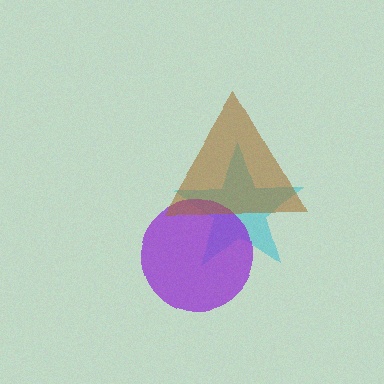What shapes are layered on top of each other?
The layered shapes are: a cyan star, a purple circle, a brown triangle.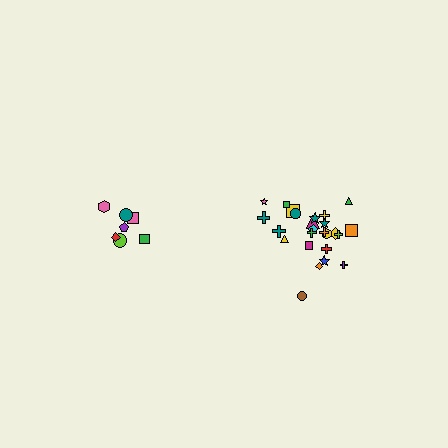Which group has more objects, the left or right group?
The right group.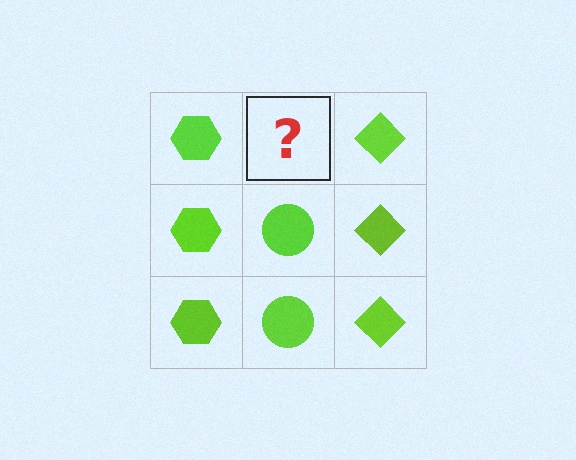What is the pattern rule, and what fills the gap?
The rule is that each column has a consistent shape. The gap should be filled with a lime circle.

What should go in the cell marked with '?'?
The missing cell should contain a lime circle.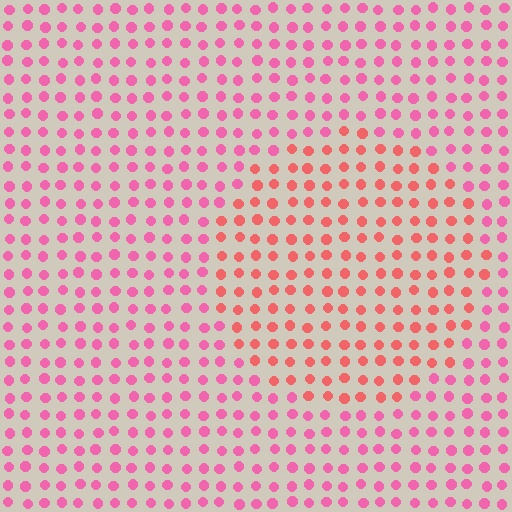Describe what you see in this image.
The image is filled with small pink elements in a uniform arrangement. A circle-shaped region is visible where the elements are tinted to a slightly different hue, forming a subtle color boundary.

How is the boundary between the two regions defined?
The boundary is defined purely by a slight shift in hue (about 30 degrees). Spacing, size, and orientation are identical on both sides.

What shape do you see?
I see a circle.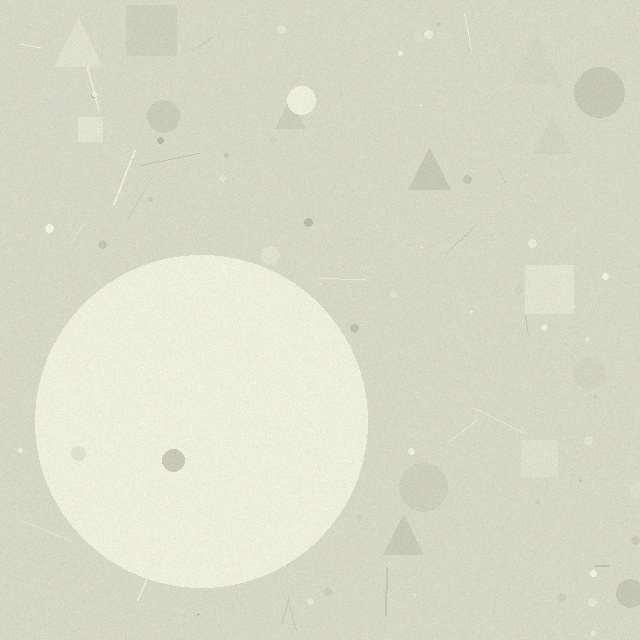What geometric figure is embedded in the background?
A circle is embedded in the background.